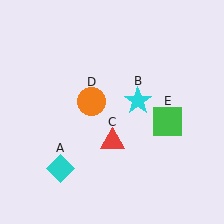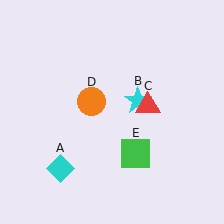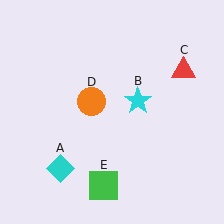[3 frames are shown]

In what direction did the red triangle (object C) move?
The red triangle (object C) moved up and to the right.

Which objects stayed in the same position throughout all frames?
Cyan diamond (object A) and cyan star (object B) and orange circle (object D) remained stationary.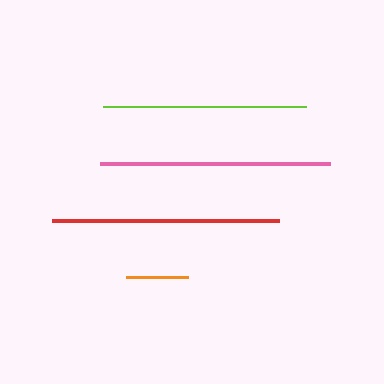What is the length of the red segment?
The red segment is approximately 227 pixels long.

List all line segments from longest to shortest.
From longest to shortest: pink, red, lime, orange.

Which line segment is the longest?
The pink line is the longest at approximately 230 pixels.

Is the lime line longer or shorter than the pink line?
The pink line is longer than the lime line.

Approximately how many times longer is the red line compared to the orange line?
The red line is approximately 3.7 times the length of the orange line.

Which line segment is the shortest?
The orange line is the shortest at approximately 62 pixels.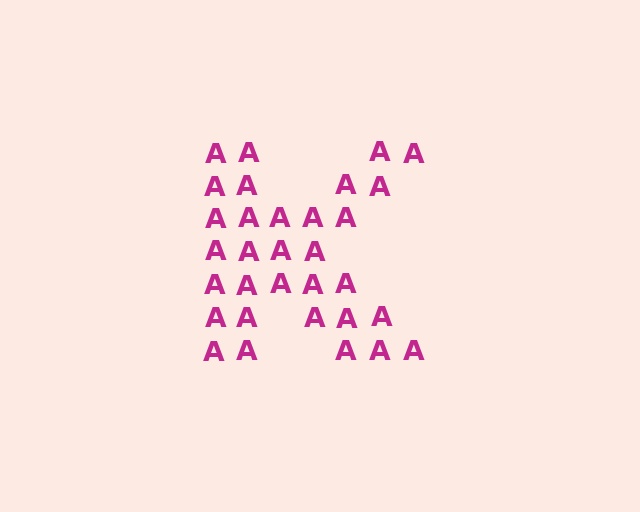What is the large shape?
The large shape is the letter K.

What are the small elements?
The small elements are letter A's.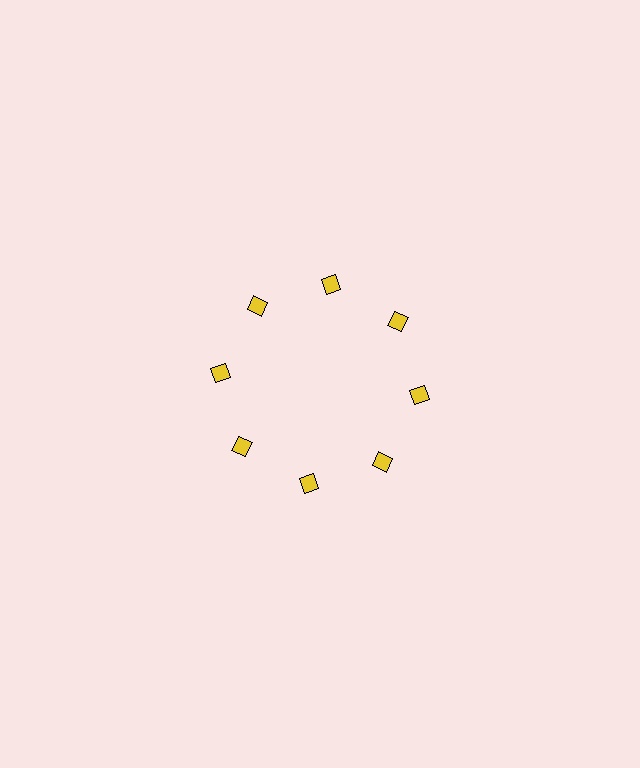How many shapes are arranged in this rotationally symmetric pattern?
There are 8 shapes, arranged in 8 groups of 1.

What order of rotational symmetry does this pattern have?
This pattern has 8-fold rotational symmetry.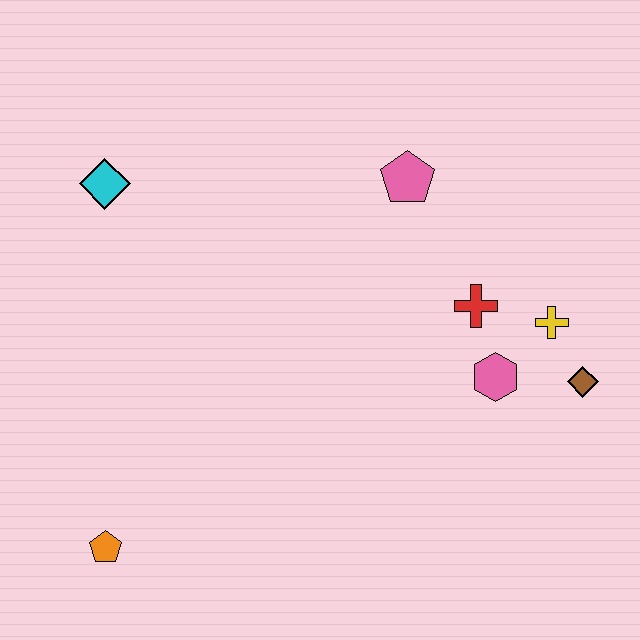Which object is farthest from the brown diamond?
The cyan diamond is farthest from the brown diamond.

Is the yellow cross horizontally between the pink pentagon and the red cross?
No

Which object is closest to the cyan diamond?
The pink pentagon is closest to the cyan diamond.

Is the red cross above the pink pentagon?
No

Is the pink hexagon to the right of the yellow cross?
No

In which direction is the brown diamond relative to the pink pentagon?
The brown diamond is below the pink pentagon.